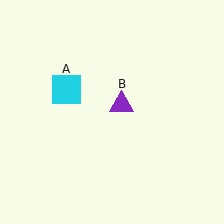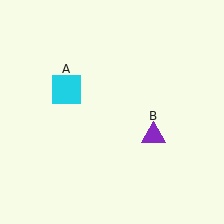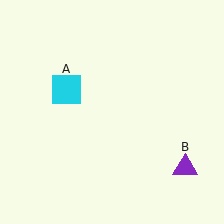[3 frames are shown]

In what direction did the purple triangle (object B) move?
The purple triangle (object B) moved down and to the right.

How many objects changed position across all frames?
1 object changed position: purple triangle (object B).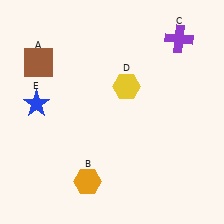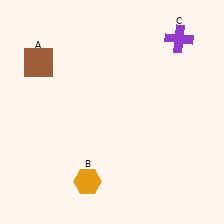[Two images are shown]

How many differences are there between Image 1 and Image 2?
There are 2 differences between the two images.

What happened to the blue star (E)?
The blue star (E) was removed in Image 2. It was in the top-left area of Image 1.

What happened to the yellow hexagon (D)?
The yellow hexagon (D) was removed in Image 2. It was in the top-right area of Image 1.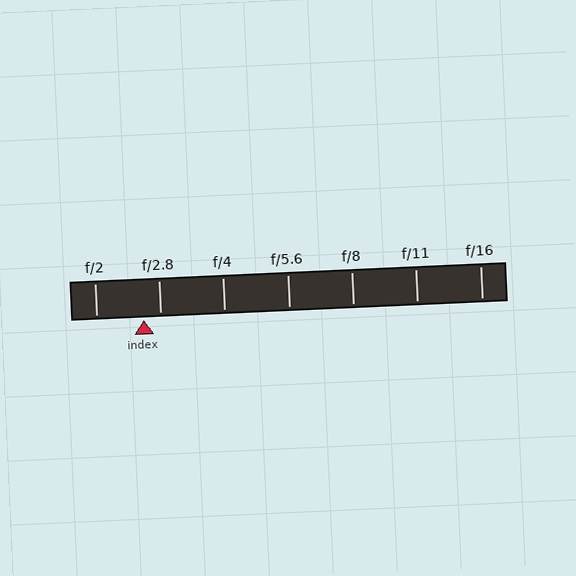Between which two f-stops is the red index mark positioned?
The index mark is between f/2 and f/2.8.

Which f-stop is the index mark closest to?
The index mark is closest to f/2.8.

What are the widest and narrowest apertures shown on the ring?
The widest aperture shown is f/2 and the narrowest is f/16.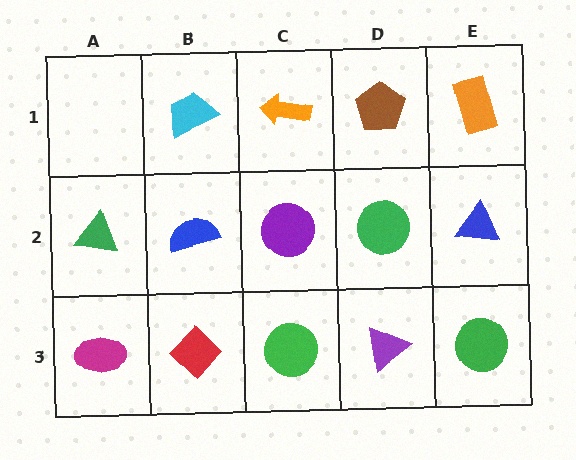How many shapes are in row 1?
4 shapes.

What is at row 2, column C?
A purple circle.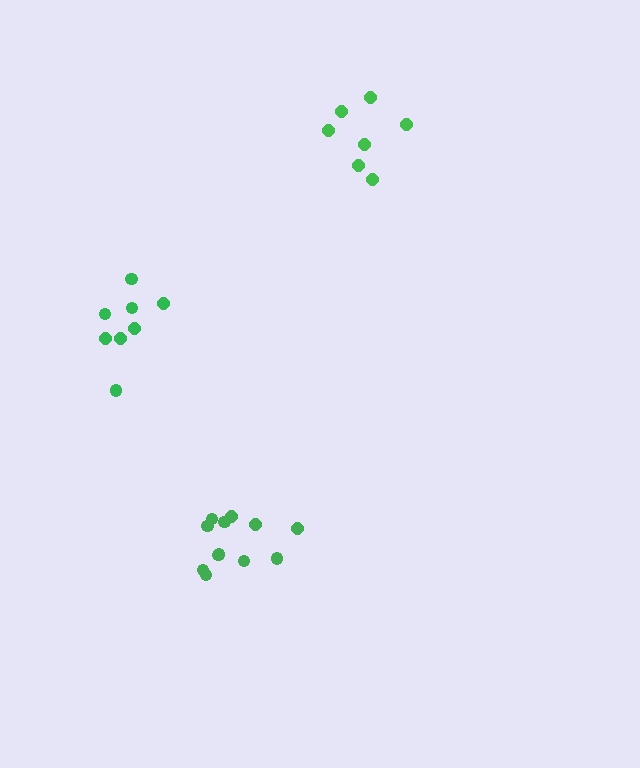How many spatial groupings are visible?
There are 3 spatial groupings.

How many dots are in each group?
Group 1: 12 dots, Group 2: 7 dots, Group 3: 8 dots (27 total).